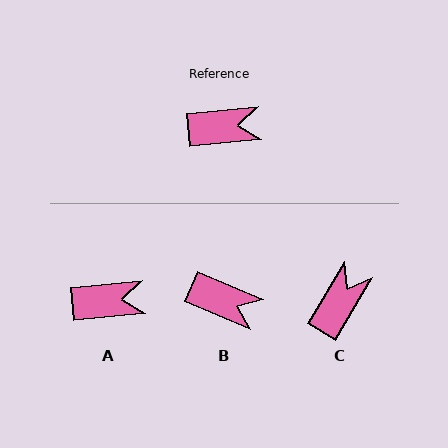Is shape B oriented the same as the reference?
No, it is off by about 29 degrees.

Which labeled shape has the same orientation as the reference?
A.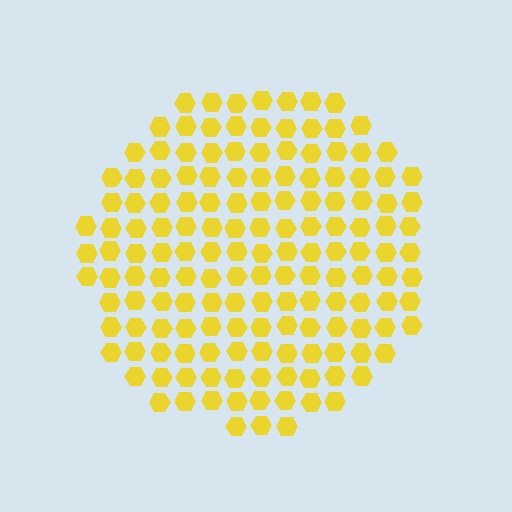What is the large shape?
The large shape is a circle.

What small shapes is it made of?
It is made of small hexagons.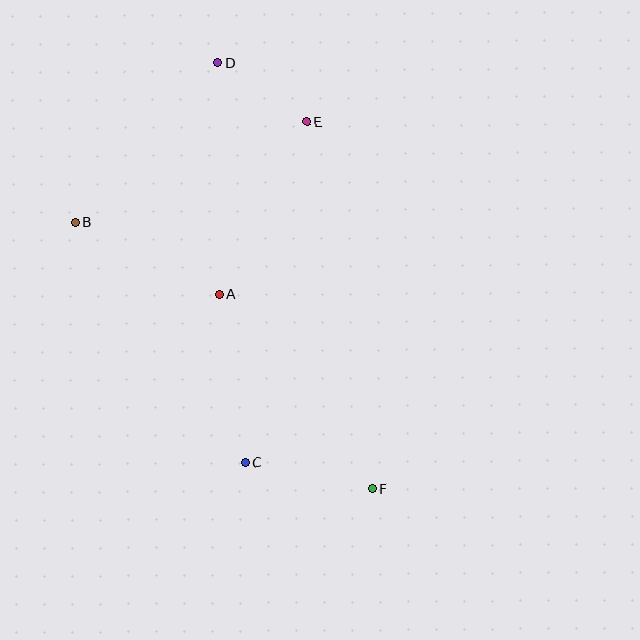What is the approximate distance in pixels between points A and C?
The distance between A and C is approximately 170 pixels.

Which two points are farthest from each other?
Points D and F are farthest from each other.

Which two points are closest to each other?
Points D and E are closest to each other.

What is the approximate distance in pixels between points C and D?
The distance between C and D is approximately 401 pixels.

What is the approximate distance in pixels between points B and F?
The distance between B and F is approximately 399 pixels.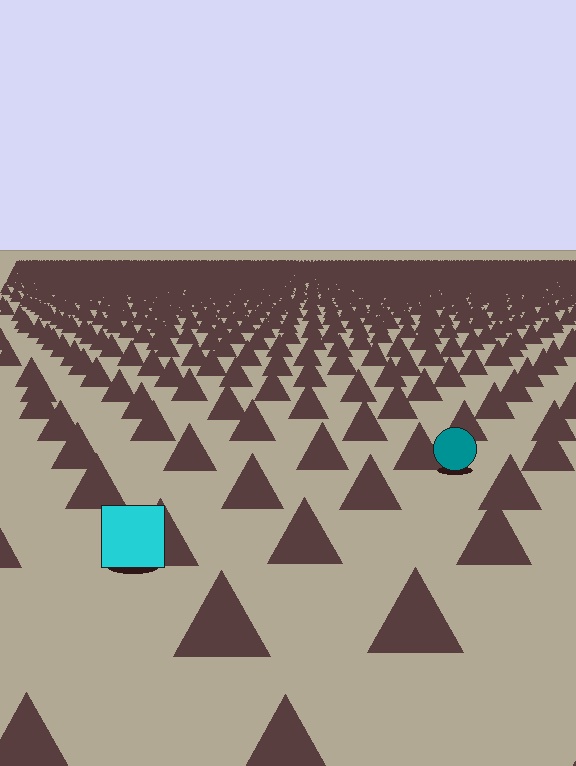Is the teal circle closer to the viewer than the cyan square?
No. The cyan square is closer — you can tell from the texture gradient: the ground texture is coarser near it.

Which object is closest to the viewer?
The cyan square is closest. The texture marks near it are larger and more spread out.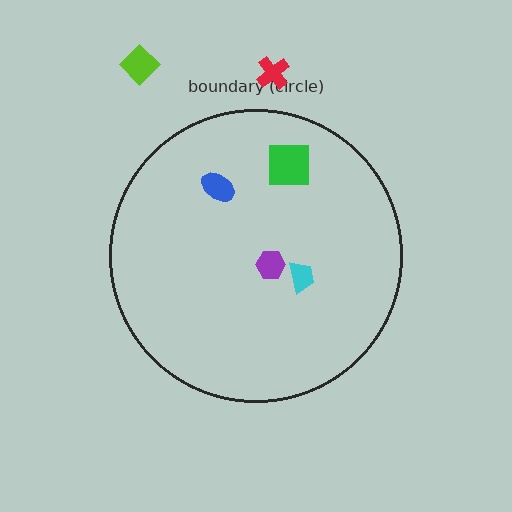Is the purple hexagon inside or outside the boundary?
Inside.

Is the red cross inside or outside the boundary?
Outside.